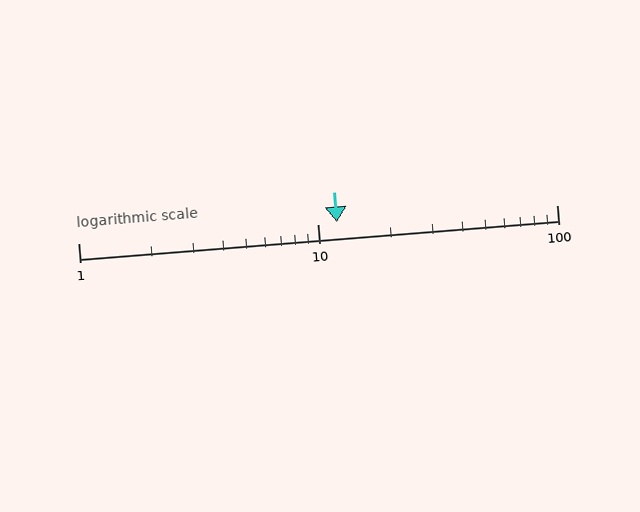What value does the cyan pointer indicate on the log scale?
The pointer indicates approximately 12.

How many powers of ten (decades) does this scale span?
The scale spans 2 decades, from 1 to 100.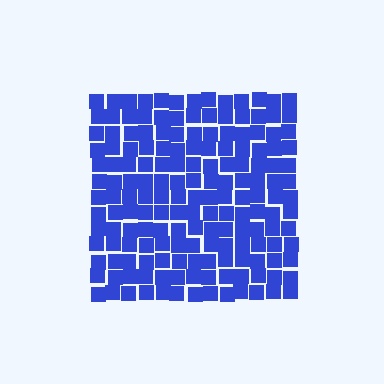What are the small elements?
The small elements are squares.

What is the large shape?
The large shape is a square.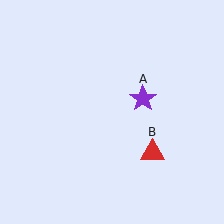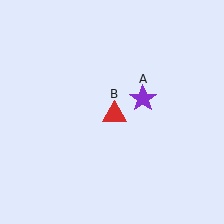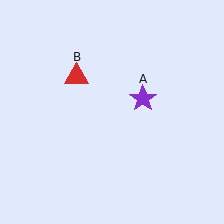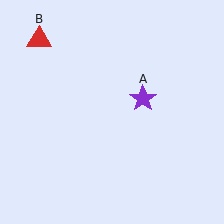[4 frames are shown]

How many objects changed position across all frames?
1 object changed position: red triangle (object B).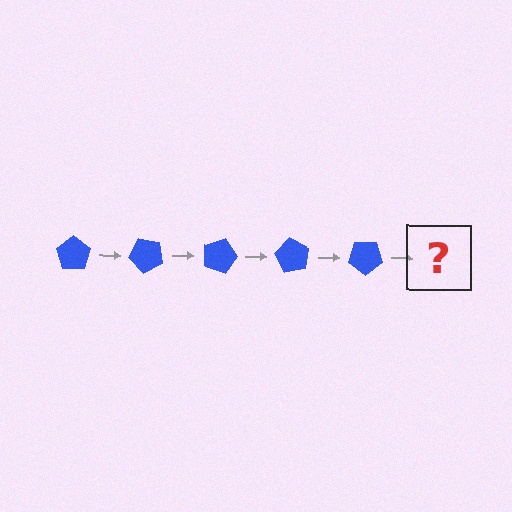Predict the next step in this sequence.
The next step is a blue pentagon rotated 225 degrees.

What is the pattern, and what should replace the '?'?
The pattern is that the pentagon rotates 45 degrees each step. The '?' should be a blue pentagon rotated 225 degrees.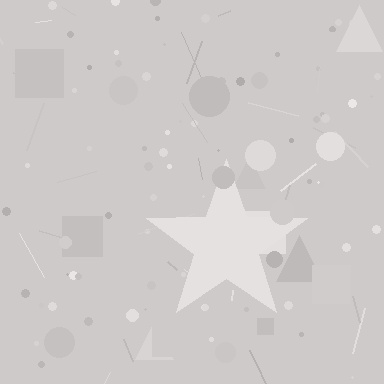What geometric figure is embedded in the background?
A star is embedded in the background.